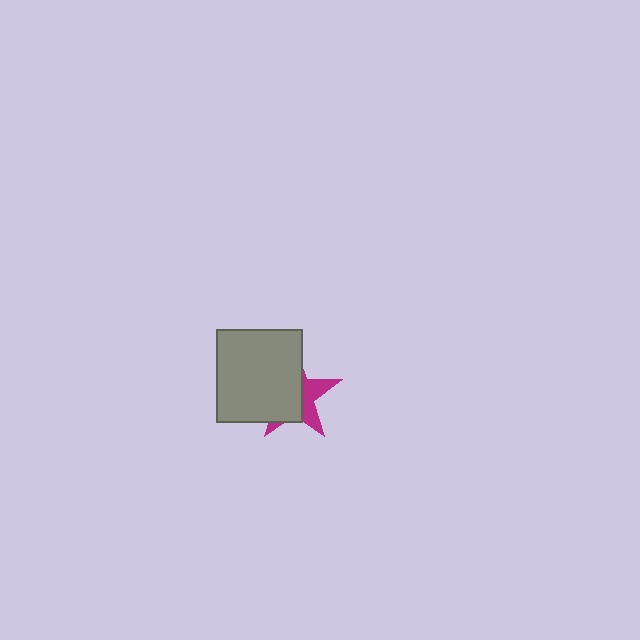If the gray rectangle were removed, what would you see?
You would see the complete magenta star.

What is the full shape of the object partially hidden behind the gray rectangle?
The partially hidden object is a magenta star.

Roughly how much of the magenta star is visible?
A small part of it is visible (roughly 35%).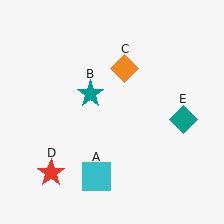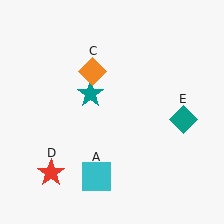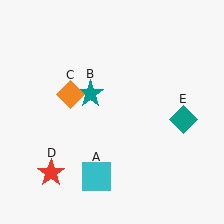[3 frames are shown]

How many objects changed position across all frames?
1 object changed position: orange diamond (object C).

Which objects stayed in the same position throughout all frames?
Cyan square (object A) and teal star (object B) and red star (object D) and teal diamond (object E) remained stationary.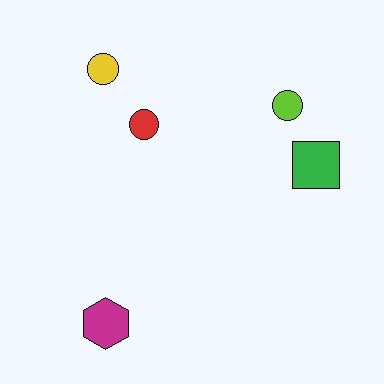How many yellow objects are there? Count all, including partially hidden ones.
There is 1 yellow object.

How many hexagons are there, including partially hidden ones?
There is 1 hexagon.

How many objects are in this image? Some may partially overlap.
There are 5 objects.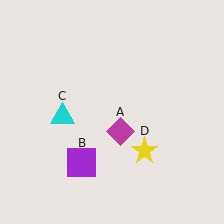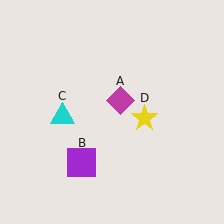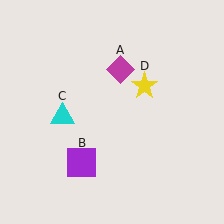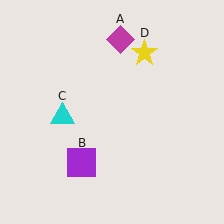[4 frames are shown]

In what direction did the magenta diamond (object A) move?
The magenta diamond (object A) moved up.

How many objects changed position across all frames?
2 objects changed position: magenta diamond (object A), yellow star (object D).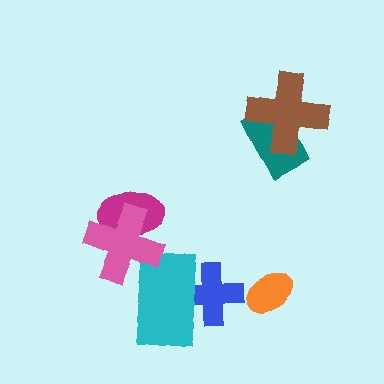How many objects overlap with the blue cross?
1 object overlaps with the blue cross.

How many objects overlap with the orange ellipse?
0 objects overlap with the orange ellipse.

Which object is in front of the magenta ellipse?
The pink cross is in front of the magenta ellipse.